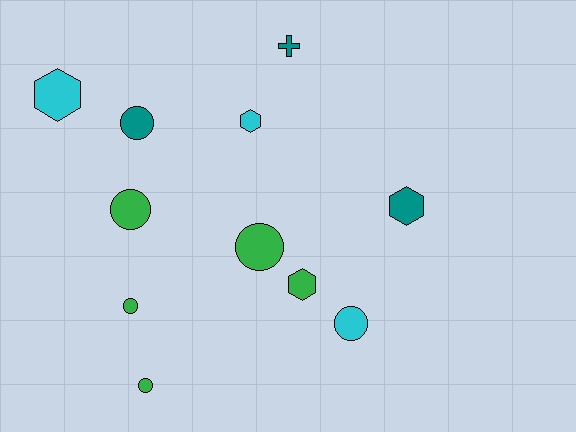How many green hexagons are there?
There is 1 green hexagon.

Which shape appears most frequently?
Circle, with 6 objects.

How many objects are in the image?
There are 11 objects.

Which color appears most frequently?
Green, with 5 objects.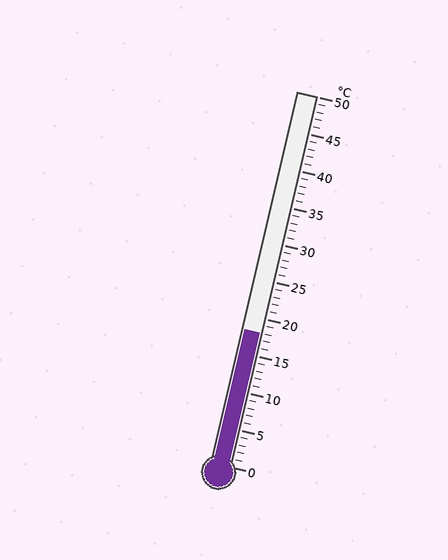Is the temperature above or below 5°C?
The temperature is above 5°C.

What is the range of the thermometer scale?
The thermometer scale ranges from 0°C to 50°C.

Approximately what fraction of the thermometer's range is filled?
The thermometer is filled to approximately 35% of its range.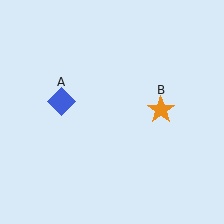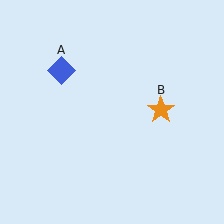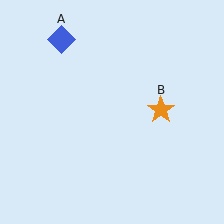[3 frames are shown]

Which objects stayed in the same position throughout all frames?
Orange star (object B) remained stationary.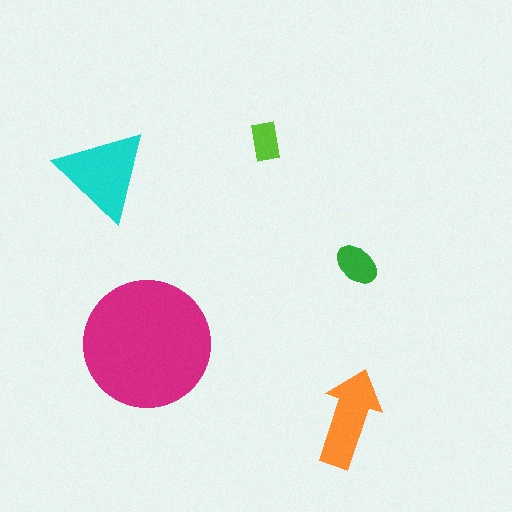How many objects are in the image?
There are 5 objects in the image.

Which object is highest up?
The lime rectangle is topmost.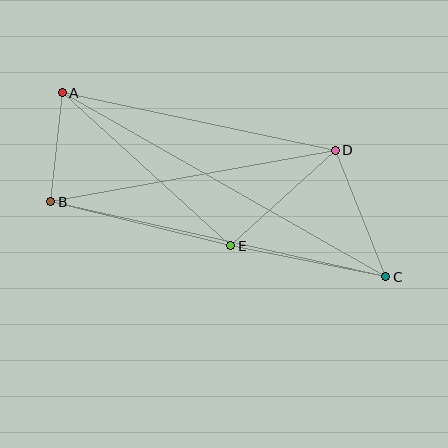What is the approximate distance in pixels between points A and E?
The distance between A and E is approximately 227 pixels.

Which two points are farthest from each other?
Points A and C are farthest from each other.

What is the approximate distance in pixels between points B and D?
The distance between B and D is approximately 289 pixels.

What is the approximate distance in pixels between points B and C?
The distance between B and C is approximately 343 pixels.